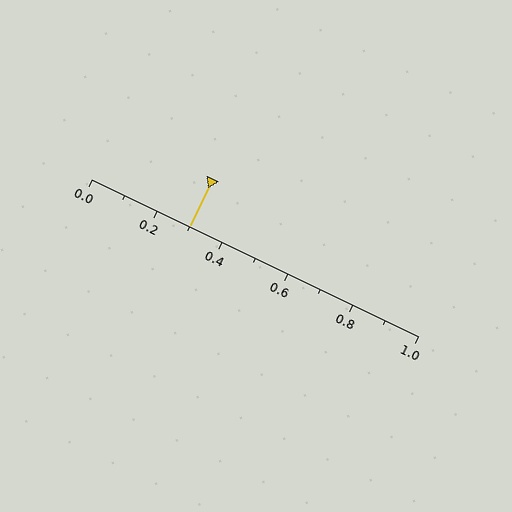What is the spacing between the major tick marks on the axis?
The major ticks are spaced 0.2 apart.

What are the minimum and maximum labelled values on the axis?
The axis runs from 0.0 to 1.0.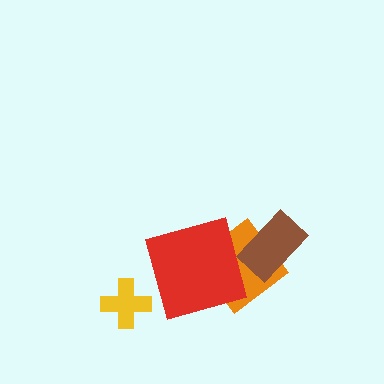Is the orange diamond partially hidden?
Yes, it is partially covered by another shape.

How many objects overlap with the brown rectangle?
1 object overlaps with the brown rectangle.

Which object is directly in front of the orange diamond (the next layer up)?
The red square is directly in front of the orange diamond.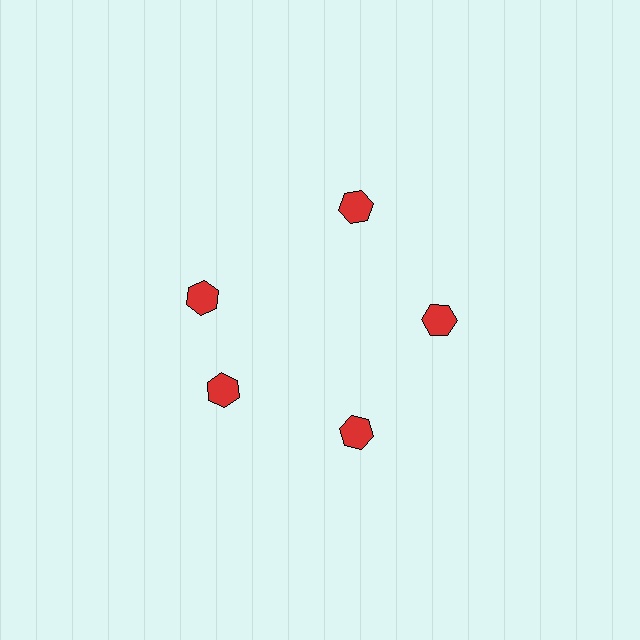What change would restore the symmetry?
The symmetry would be restored by rotating it back into even spacing with its neighbors so that all 5 hexagons sit at equal angles and equal distance from the center.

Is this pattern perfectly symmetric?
No. The 5 red hexagons are arranged in a ring, but one element near the 10 o'clock position is rotated out of alignment along the ring, breaking the 5-fold rotational symmetry.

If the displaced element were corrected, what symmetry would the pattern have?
It would have 5-fold rotational symmetry — the pattern would map onto itself every 72 degrees.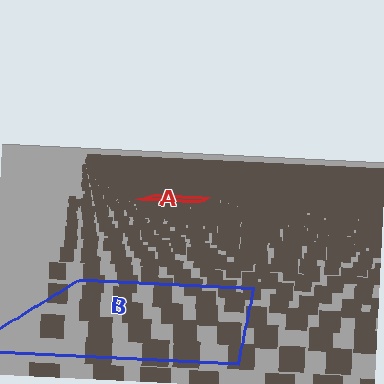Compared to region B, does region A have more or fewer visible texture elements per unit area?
Region A has more texture elements per unit area — they are packed more densely because it is farther away.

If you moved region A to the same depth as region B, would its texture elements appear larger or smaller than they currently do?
They would appear larger. At a closer depth, the same texture elements are projected at a bigger on-screen size.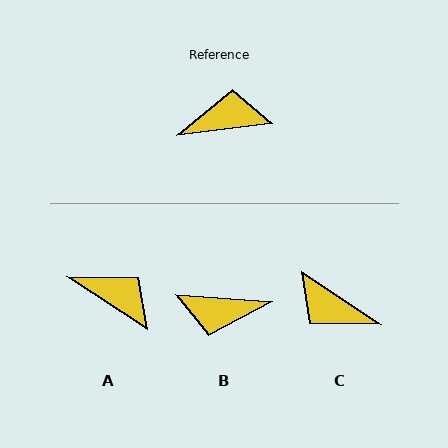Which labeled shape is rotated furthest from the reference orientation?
B, about 169 degrees away.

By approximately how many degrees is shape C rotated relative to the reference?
Approximately 139 degrees counter-clockwise.